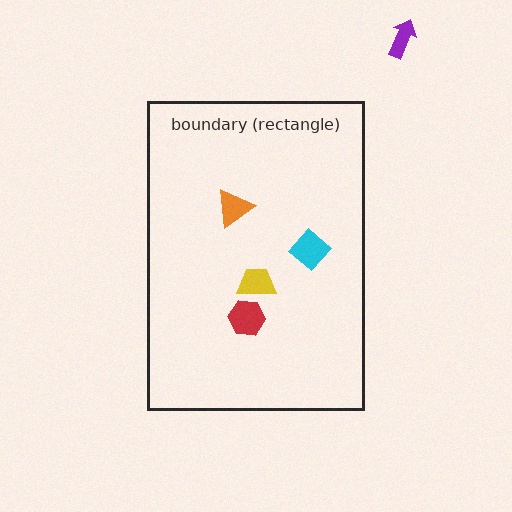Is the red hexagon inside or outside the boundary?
Inside.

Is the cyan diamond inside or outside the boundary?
Inside.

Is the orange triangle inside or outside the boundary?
Inside.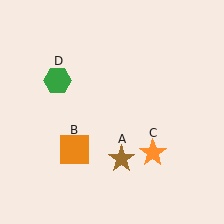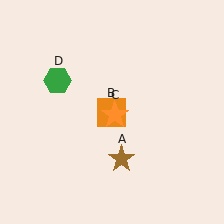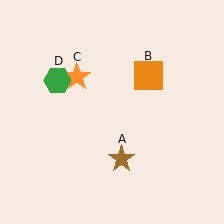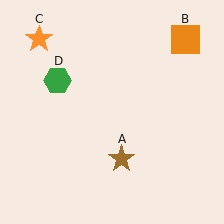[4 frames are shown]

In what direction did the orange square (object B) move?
The orange square (object B) moved up and to the right.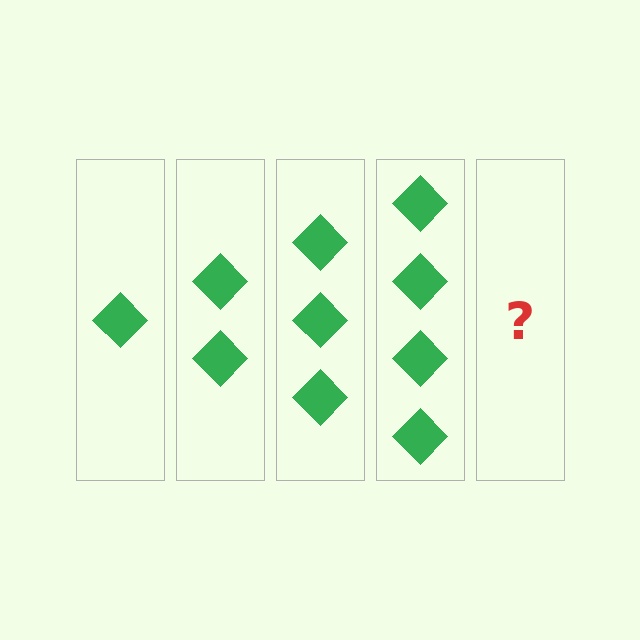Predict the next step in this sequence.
The next step is 5 diamonds.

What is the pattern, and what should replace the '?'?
The pattern is that each step adds one more diamond. The '?' should be 5 diamonds.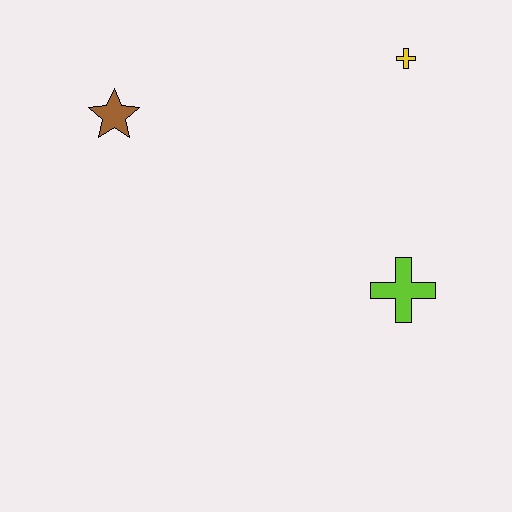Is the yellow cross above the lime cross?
Yes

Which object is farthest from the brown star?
The lime cross is farthest from the brown star.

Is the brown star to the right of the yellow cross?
No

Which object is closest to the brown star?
The yellow cross is closest to the brown star.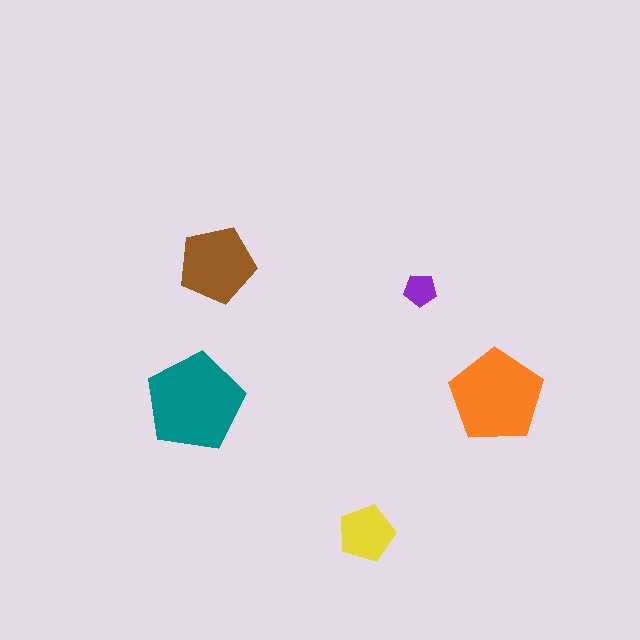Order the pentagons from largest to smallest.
the teal one, the orange one, the brown one, the yellow one, the purple one.